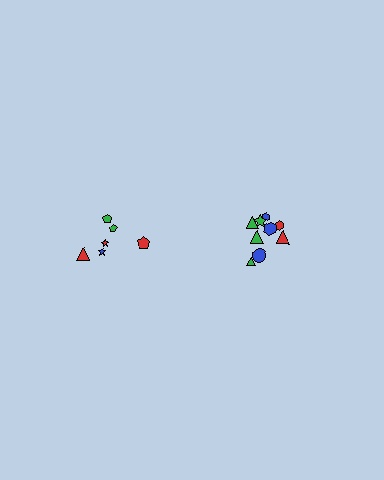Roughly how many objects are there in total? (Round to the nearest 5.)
Roughly 15 objects in total.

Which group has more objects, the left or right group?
The right group.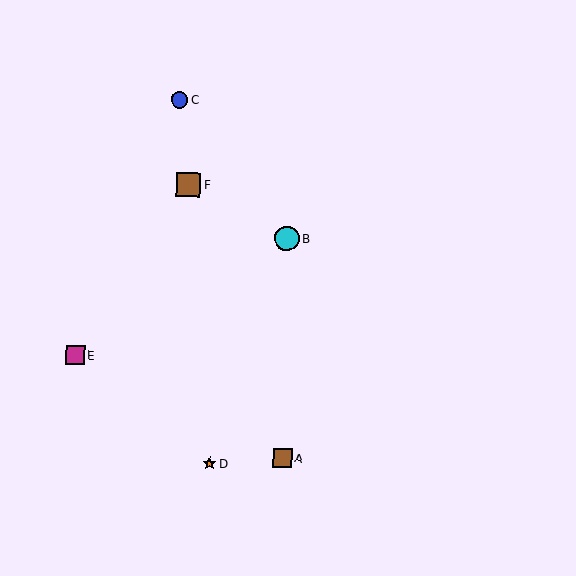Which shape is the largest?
The cyan circle (labeled B) is the largest.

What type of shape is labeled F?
Shape F is a brown square.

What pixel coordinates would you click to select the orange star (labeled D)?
Click at (210, 464) to select the orange star D.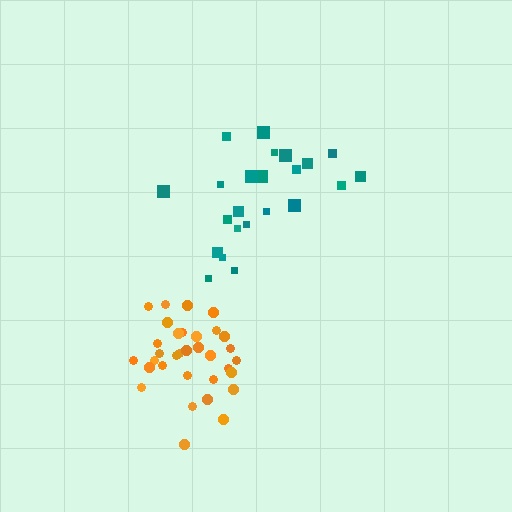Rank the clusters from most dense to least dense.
orange, teal.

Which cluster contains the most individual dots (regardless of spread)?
Orange (33).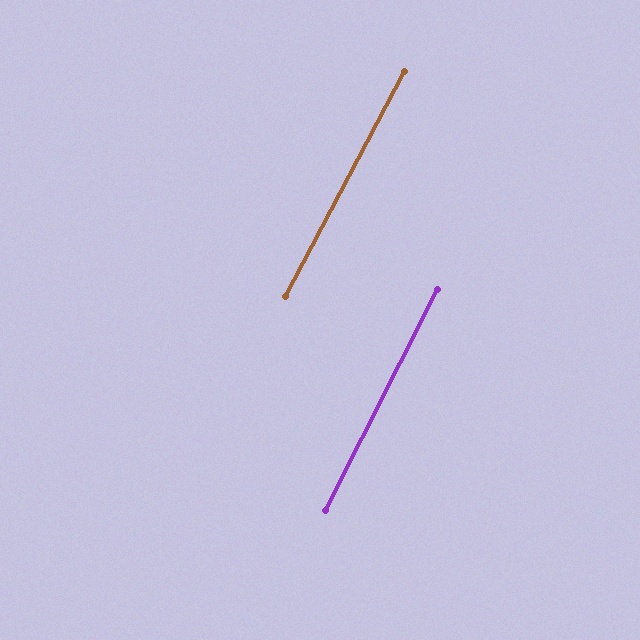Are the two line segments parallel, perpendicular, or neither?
Parallel — their directions differ by only 1.2°.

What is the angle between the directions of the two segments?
Approximately 1 degree.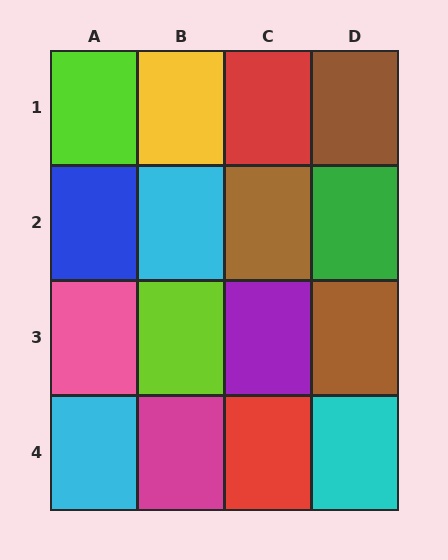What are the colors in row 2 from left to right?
Blue, cyan, brown, green.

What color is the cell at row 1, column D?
Brown.